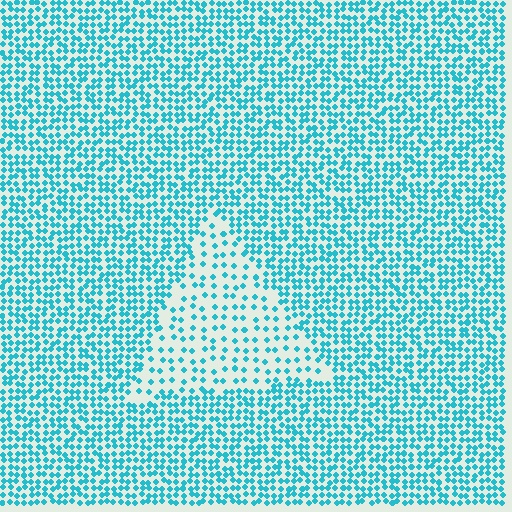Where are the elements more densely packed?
The elements are more densely packed outside the triangle boundary.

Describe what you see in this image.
The image contains small cyan elements arranged at two different densities. A triangle-shaped region is visible where the elements are less densely packed than the surrounding area.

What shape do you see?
I see a triangle.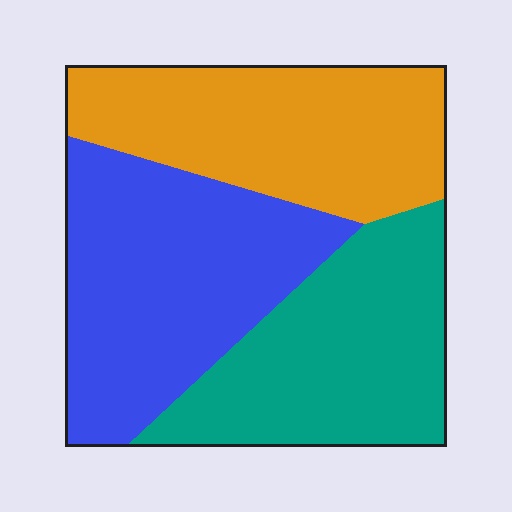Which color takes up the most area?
Blue, at roughly 35%.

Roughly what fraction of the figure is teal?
Teal takes up between a quarter and a half of the figure.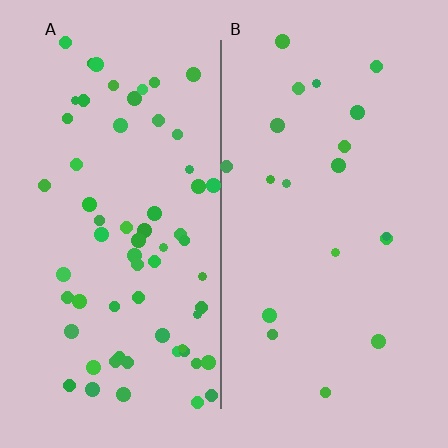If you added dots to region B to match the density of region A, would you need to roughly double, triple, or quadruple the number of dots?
Approximately triple.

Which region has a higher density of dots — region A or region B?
A (the left).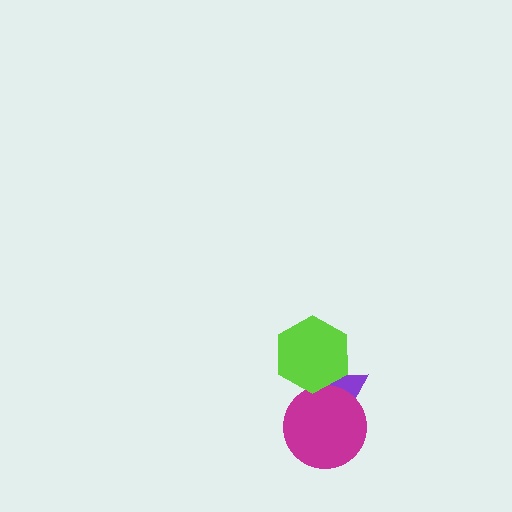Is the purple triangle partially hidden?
Yes, it is partially covered by another shape.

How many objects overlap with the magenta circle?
1 object overlaps with the magenta circle.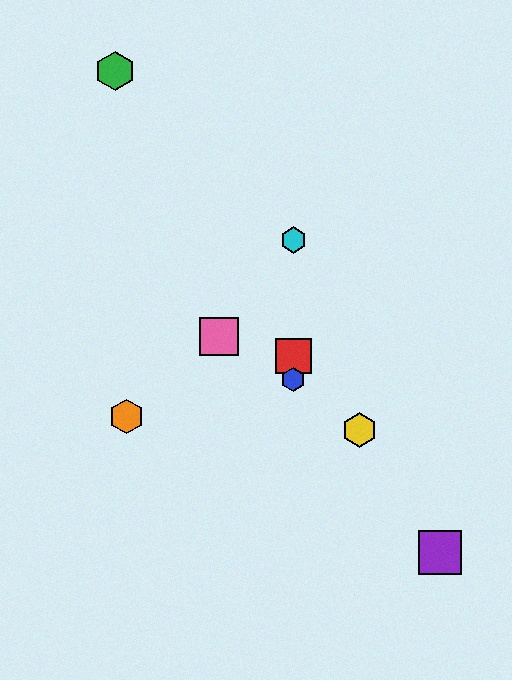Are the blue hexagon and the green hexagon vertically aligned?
No, the blue hexagon is at x≈293 and the green hexagon is at x≈115.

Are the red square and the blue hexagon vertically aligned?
Yes, both are at x≈293.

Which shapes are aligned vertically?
The red square, the blue hexagon, the cyan hexagon are aligned vertically.